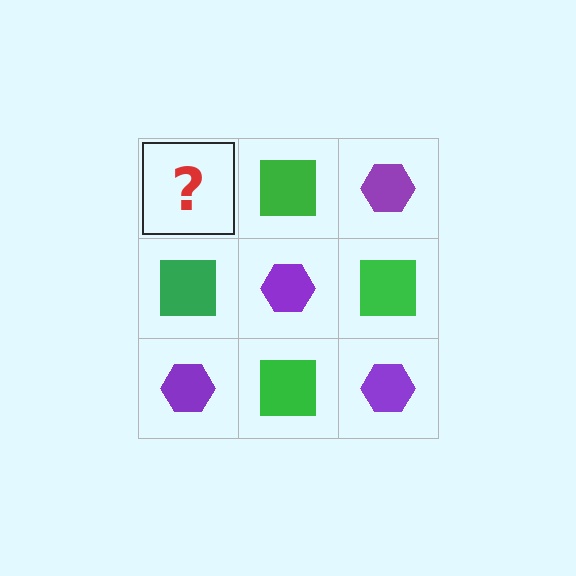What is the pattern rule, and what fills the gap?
The rule is that it alternates purple hexagon and green square in a checkerboard pattern. The gap should be filled with a purple hexagon.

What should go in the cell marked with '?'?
The missing cell should contain a purple hexagon.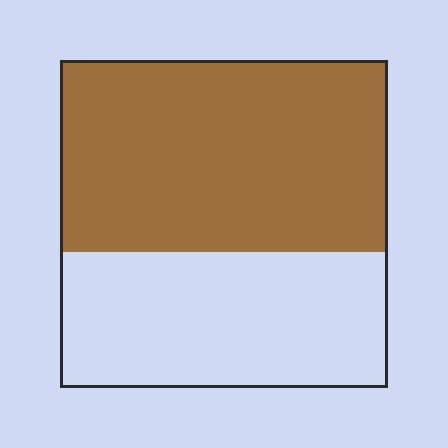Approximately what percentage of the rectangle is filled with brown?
Approximately 60%.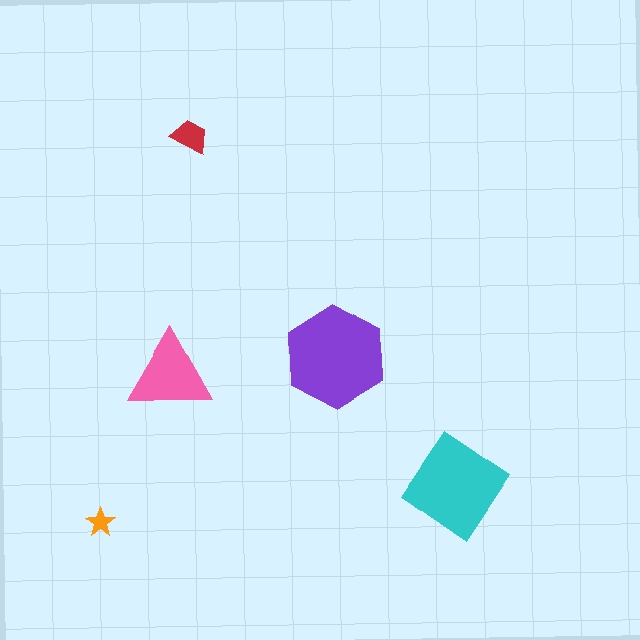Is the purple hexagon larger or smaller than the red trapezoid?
Larger.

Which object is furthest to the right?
The cyan diamond is rightmost.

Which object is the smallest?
The orange star.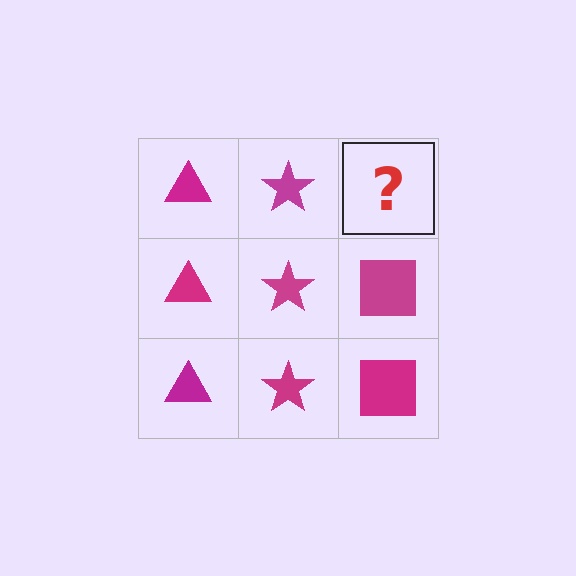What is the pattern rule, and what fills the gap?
The rule is that each column has a consistent shape. The gap should be filled with a magenta square.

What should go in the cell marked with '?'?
The missing cell should contain a magenta square.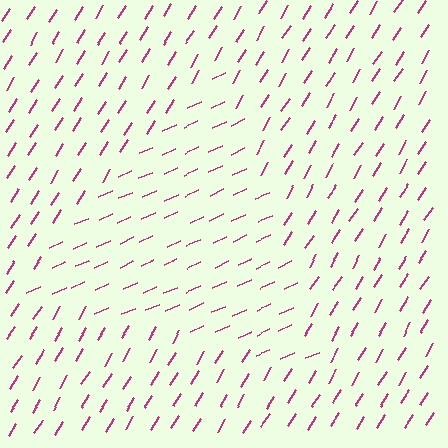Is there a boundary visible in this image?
Yes, there is a texture boundary formed by a change in line orientation.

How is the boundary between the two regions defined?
The boundary is defined purely by a change in line orientation (approximately 34 degrees difference). All lines are the same color and thickness.